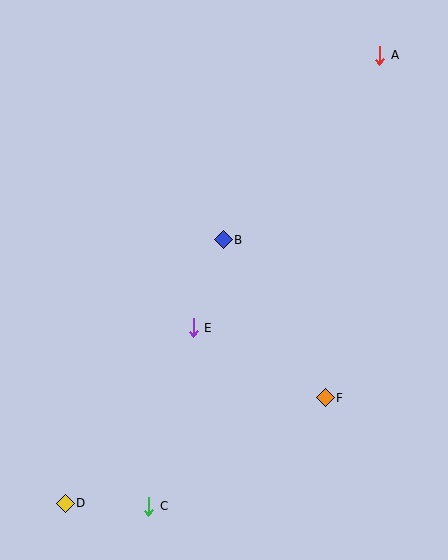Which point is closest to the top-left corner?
Point B is closest to the top-left corner.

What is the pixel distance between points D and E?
The distance between D and E is 217 pixels.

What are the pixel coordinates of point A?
Point A is at (380, 56).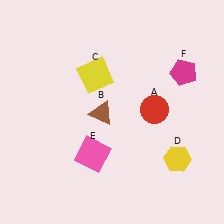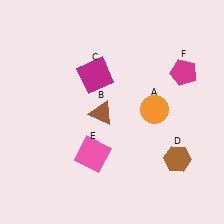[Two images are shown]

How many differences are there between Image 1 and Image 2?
There are 3 differences between the two images.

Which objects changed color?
A changed from red to orange. C changed from yellow to magenta. D changed from yellow to brown.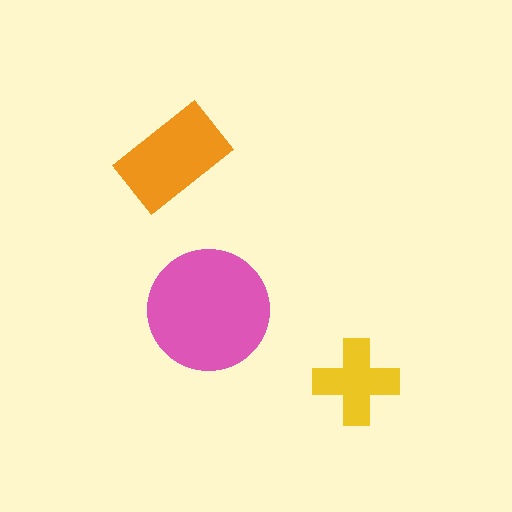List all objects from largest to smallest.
The pink circle, the orange rectangle, the yellow cross.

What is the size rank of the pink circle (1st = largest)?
1st.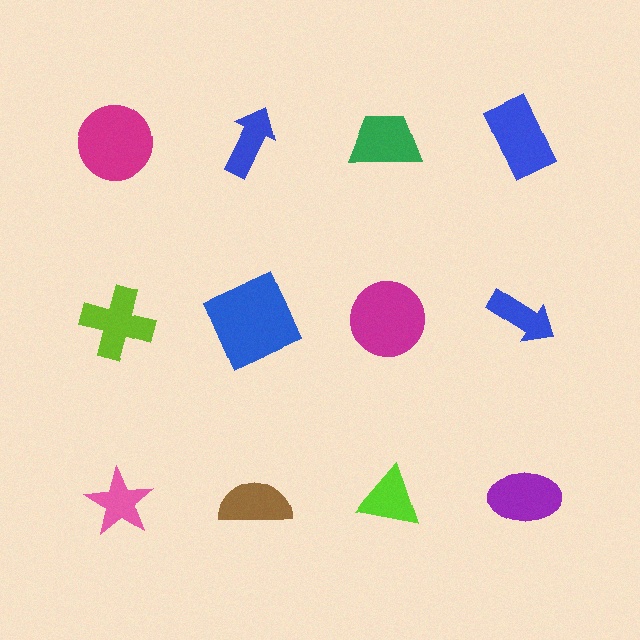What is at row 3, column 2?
A brown semicircle.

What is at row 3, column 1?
A pink star.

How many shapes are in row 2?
4 shapes.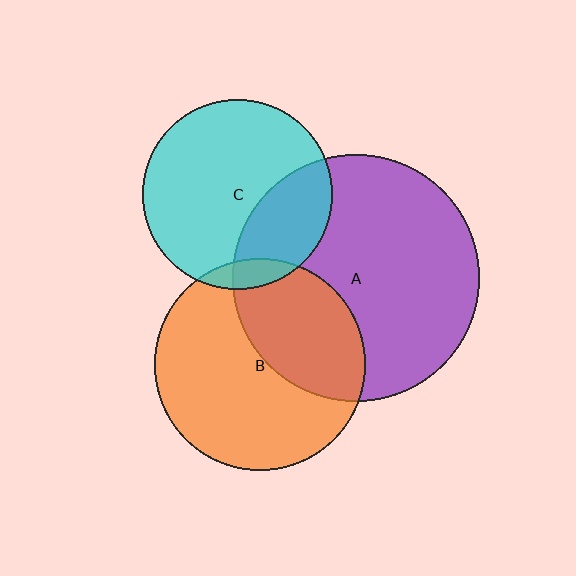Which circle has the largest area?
Circle A (purple).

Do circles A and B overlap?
Yes.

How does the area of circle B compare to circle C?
Approximately 1.2 times.